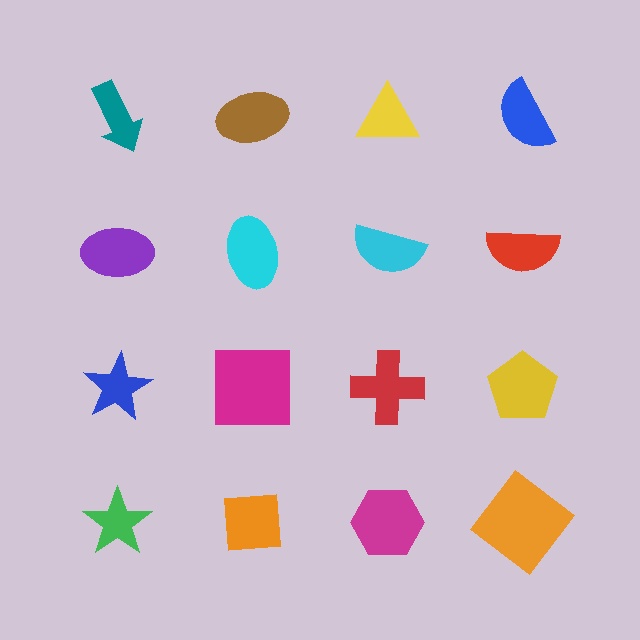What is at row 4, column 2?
An orange square.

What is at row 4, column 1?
A green star.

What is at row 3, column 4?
A yellow pentagon.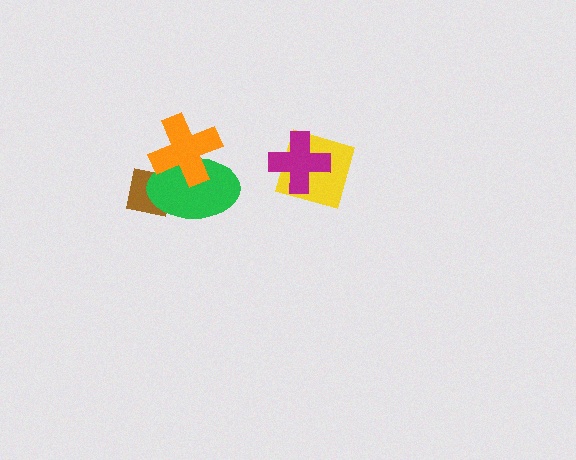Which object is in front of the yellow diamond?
The magenta cross is in front of the yellow diamond.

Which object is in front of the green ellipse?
The orange cross is in front of the green ellipse.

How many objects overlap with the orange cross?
2 objects overlap with the orange cross.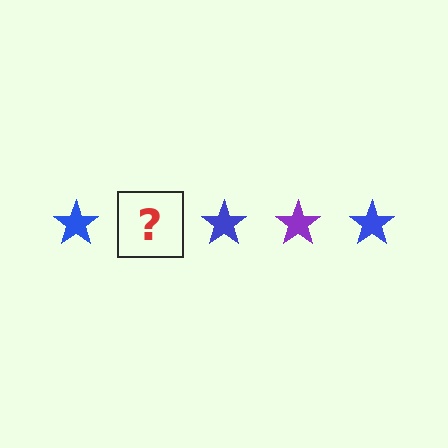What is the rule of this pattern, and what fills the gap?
The rule is that the pattern cycles through blue, purple stars. The gap should be filled with a purple star.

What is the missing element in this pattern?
The missing element is a purple star.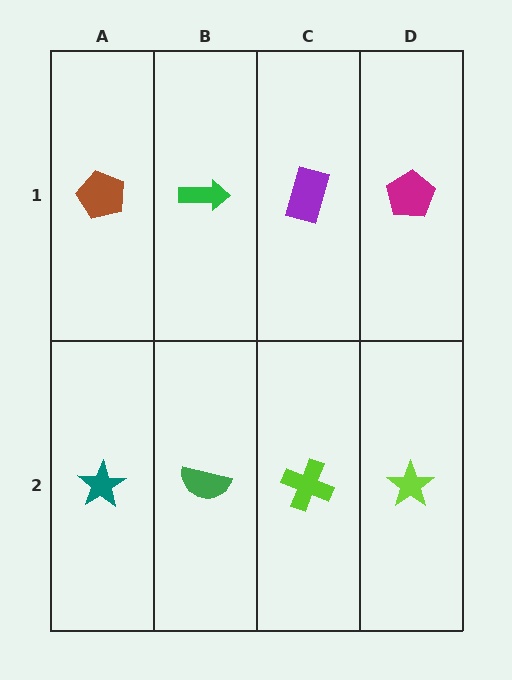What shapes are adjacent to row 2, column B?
A green arrow (row 1, column B), a teal star (row 2, column A), a lime cross (row 2, column C).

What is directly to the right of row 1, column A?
A green arrow.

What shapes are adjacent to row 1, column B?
A green semicircle (row 2, column B), a brown pentagon (row 1, column A), a purple rectangle (row 1, column C).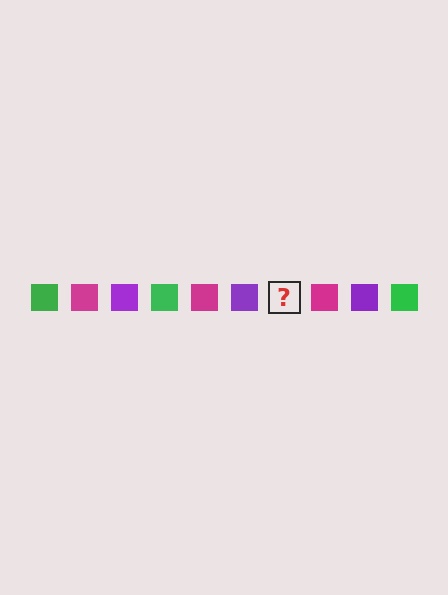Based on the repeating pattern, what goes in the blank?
The blank should be a green square.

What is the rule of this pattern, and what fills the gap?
The rule is that the pattern cycles through green, magenta, purple squares. The gap should be filled with a green square.